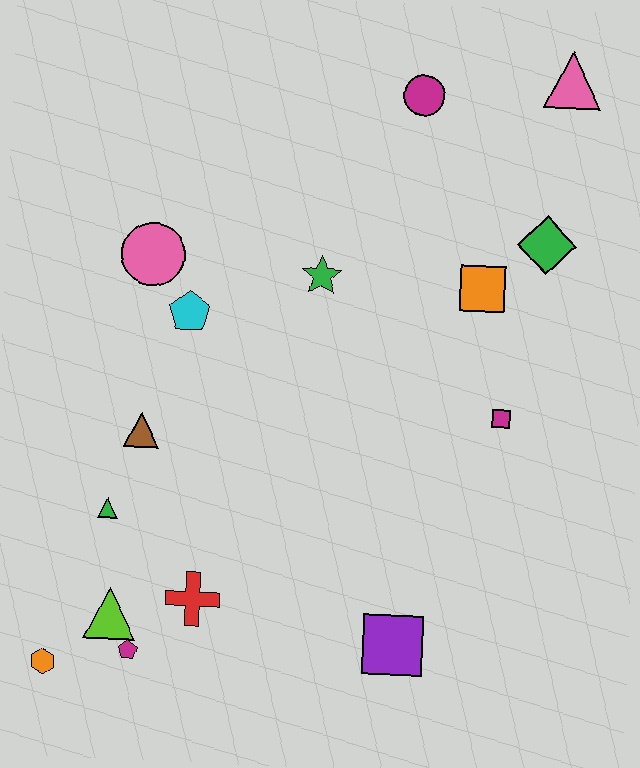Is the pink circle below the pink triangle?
Yes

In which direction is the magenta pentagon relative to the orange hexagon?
The magenta pentagon is to the right of the orange hexagon.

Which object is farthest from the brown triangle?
The pink triangle is farthest from the brown triangle.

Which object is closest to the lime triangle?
The magenta pentagon is closest to the lime triangle.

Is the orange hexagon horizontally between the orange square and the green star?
No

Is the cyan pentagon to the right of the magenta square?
No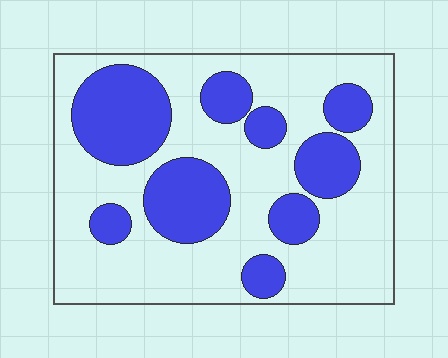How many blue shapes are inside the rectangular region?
9.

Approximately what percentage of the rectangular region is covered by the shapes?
Approximately 35%.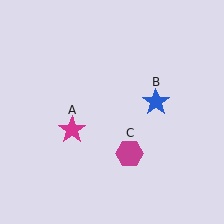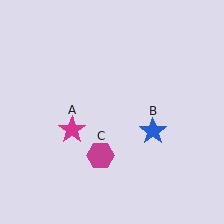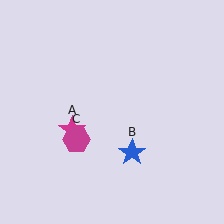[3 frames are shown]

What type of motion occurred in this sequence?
The blue star (object B), magenta hexagon (object C) rotated clockwise around the center of the scene.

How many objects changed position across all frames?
2 objects changed position: blue star (object B), magenta hexagon (object C).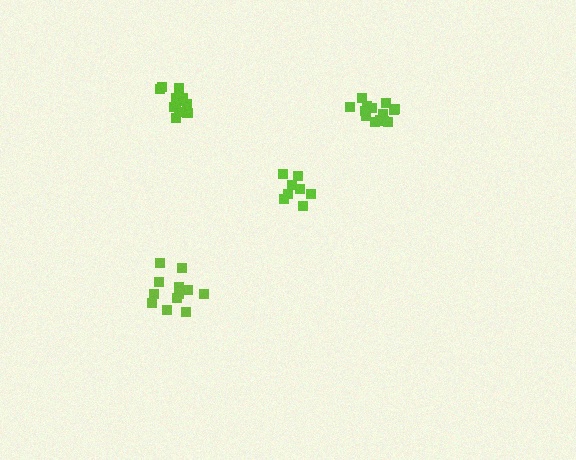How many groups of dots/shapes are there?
There are 4 groups.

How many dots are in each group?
Group 1: 8 dots, Group 2: 14 dots, Group 3: 12 dots, Group 4: 13 dots (47 total).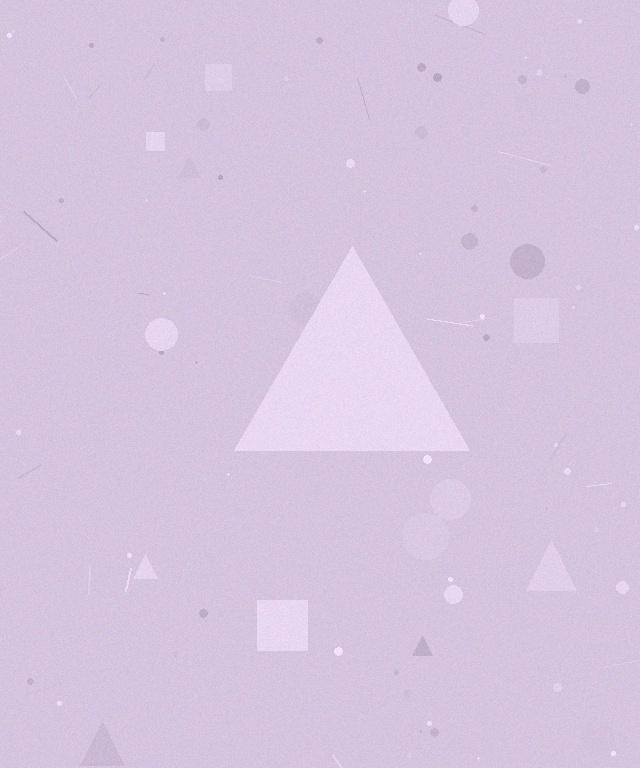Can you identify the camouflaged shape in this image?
The camouflaged shape is a triangle.